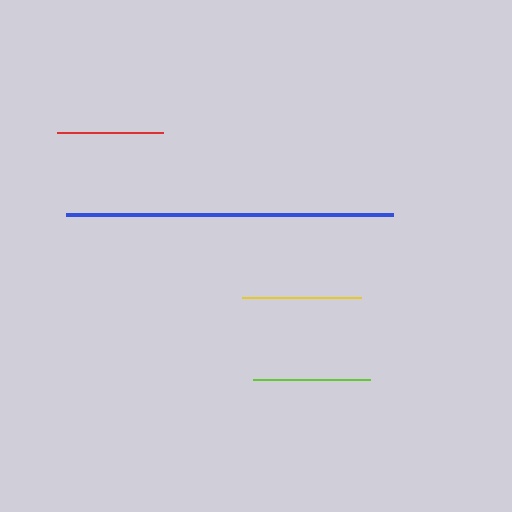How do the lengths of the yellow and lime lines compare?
The yellow and lime lines are approximately the same length.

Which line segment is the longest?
The blue line is the longest at approximately 327 pixels.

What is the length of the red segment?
The red segment is approximately 106 pixels long.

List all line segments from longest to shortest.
From longest to shortest: blue, yellow, lime, red.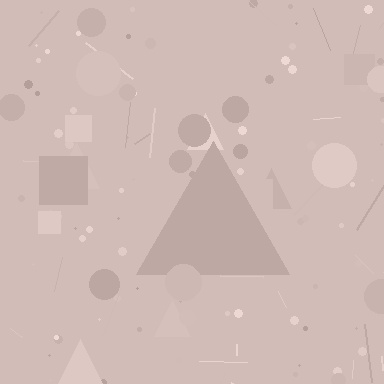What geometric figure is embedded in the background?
A triangle is embedded in the background.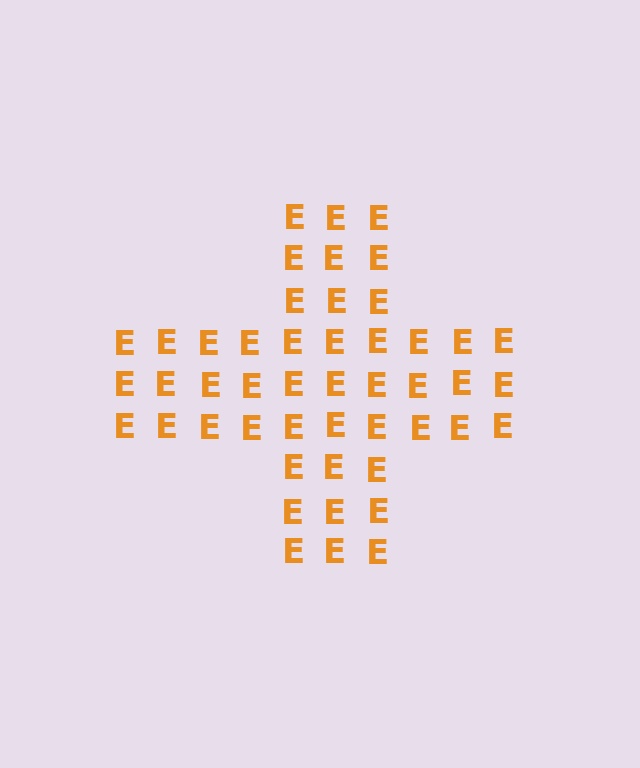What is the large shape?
The large shape is a cross.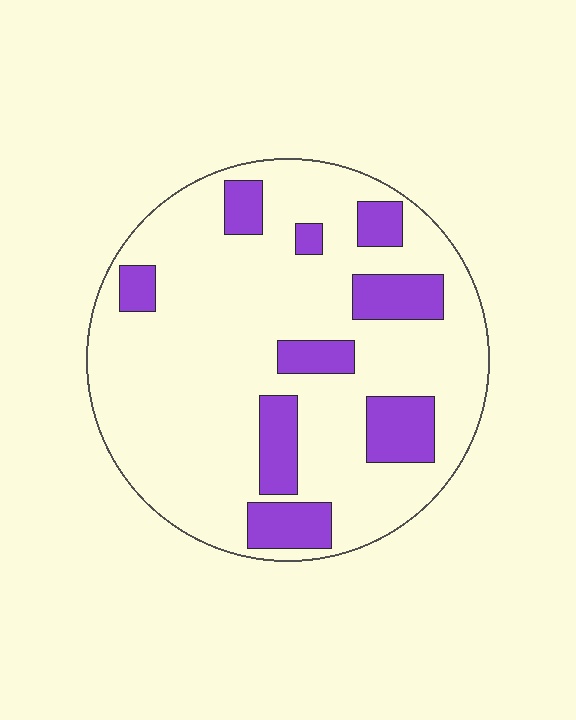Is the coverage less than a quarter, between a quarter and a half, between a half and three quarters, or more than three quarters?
Less than a quarter.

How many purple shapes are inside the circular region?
9.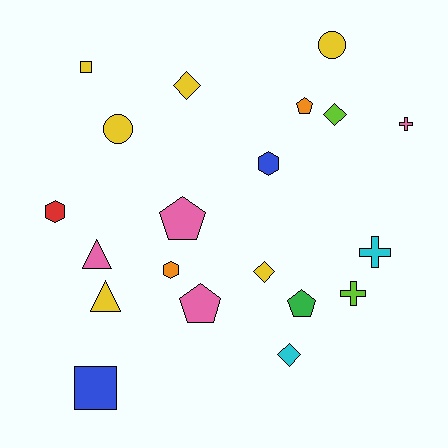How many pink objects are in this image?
There are 4 pink objects.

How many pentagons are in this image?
There are 4 pentagons.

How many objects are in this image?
There are 20 objects.